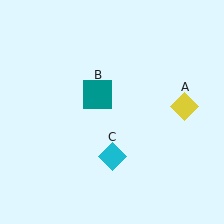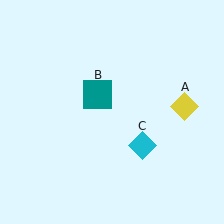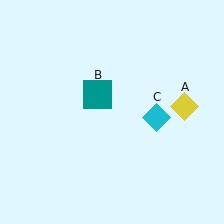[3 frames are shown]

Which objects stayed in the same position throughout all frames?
Yellow diamond (object A) and teal square (object B) remained stationary.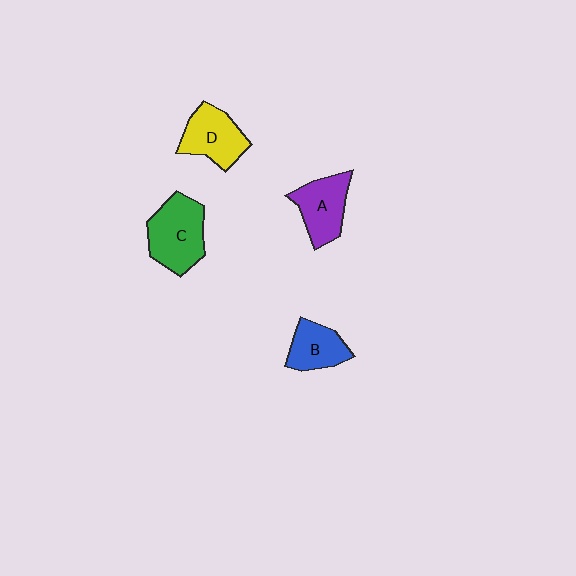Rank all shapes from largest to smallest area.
From largest to smallest: C (green), D (yellow), A (purple), B (blue).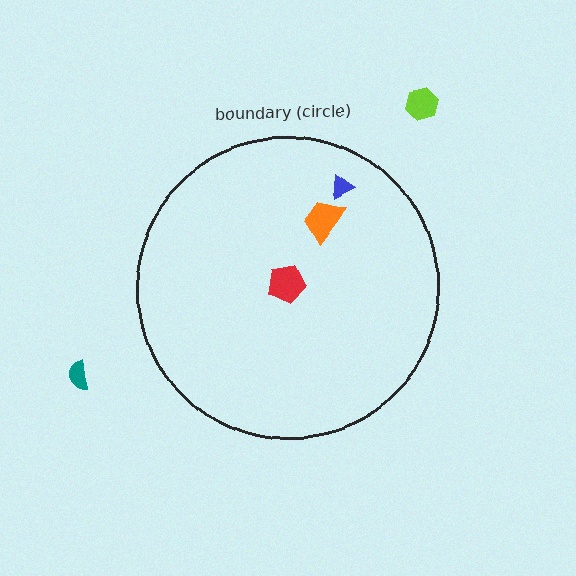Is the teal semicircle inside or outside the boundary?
Outside.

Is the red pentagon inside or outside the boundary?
Inside.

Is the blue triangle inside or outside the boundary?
Inside.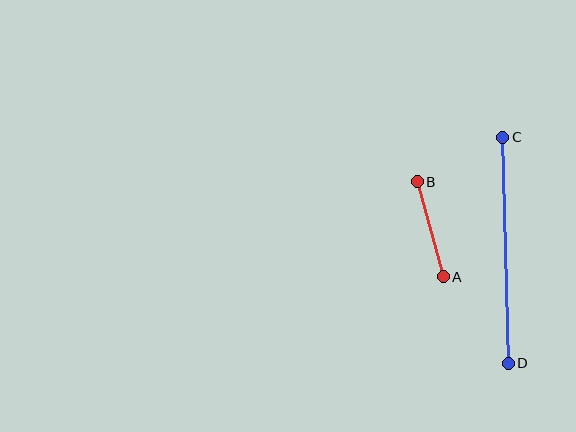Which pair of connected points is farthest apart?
Points C and D are farthest apart.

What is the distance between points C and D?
The distance is approximately 226 pixels.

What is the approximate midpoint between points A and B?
The midpoint is at approximately (430, 229) pixels.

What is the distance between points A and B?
The distance is approximately 99 pixels.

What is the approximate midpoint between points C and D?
The midpoint is at approximately (506, 250) pixels.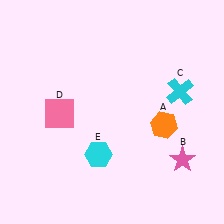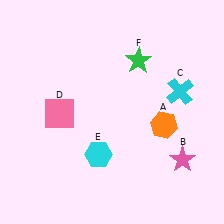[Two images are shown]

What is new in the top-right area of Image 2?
A green star (F) was added in the top-right area of Image 2.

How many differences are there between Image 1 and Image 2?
There is 1 difference between the two images.